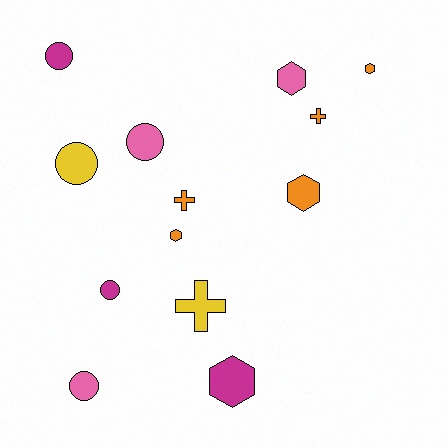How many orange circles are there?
There are no orange circles.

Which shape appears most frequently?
Hexagon, with 5 objects.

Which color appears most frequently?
Orange, with 5 objects.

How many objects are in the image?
There are 13 objects.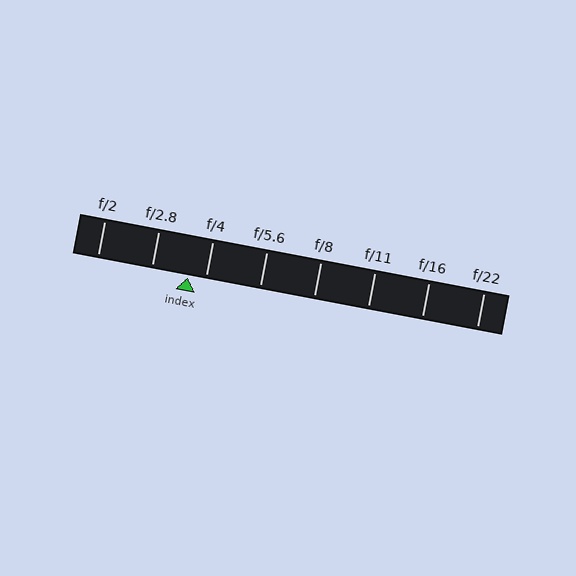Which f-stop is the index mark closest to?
The index mark is closest to f/4.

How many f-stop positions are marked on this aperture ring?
There are 8 f-stop positions marked.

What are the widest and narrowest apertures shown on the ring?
The widest aperture shown is f/2 and the narrowest is f/22.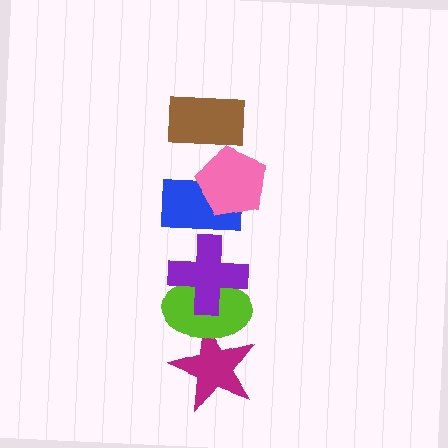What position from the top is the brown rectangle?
The brown rectangle is 1st from the top.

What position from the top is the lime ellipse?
The lime ellipse is 5th from the top.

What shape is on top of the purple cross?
The blue rectangle is on top of the purple cross.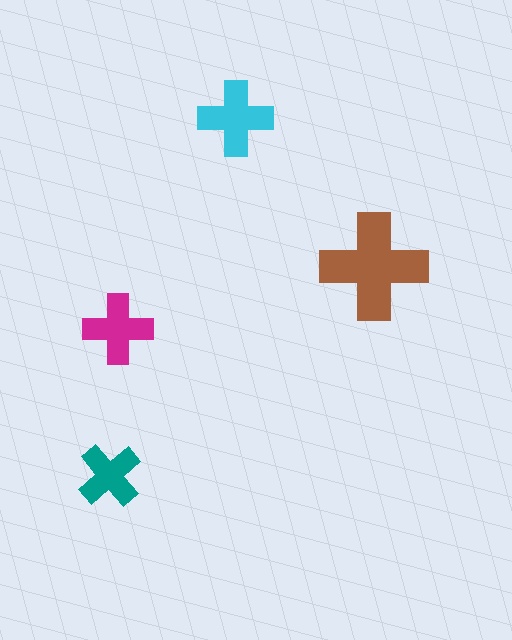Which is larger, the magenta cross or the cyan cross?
The cyan one.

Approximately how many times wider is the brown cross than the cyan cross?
About 1.5 times wider.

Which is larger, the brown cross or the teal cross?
The brown one.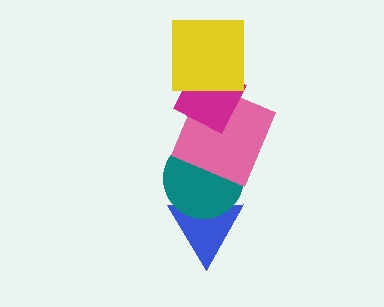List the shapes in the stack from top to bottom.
From top to bottom: the yellow square, the magenta diamond, the pink square, the teal circle, the blue triangle.